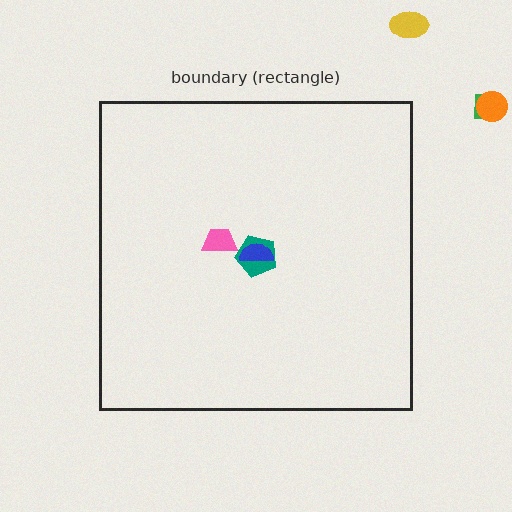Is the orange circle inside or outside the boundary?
Outside.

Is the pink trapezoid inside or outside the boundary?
Inside.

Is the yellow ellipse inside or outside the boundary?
Outside.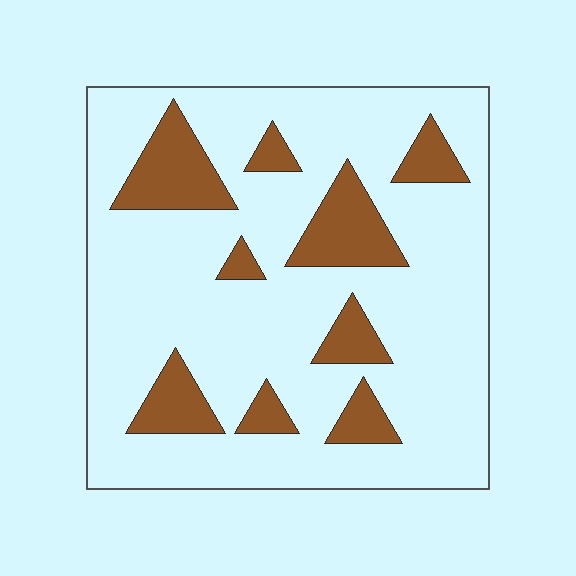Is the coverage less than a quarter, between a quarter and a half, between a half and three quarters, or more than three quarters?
Less than a quarter.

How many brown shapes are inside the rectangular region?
9.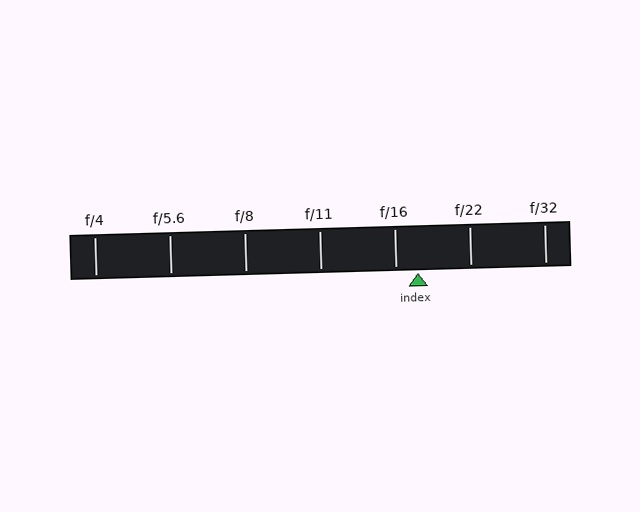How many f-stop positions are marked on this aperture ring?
There are 7 f-stop positions marked.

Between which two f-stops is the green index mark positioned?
The index mark is between f/16 and f/22.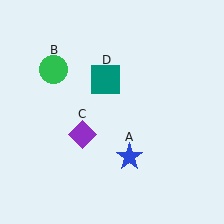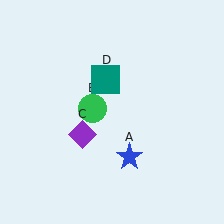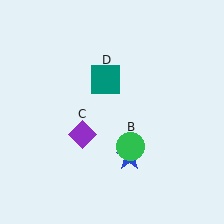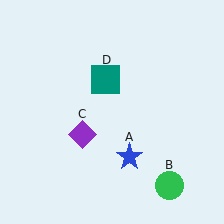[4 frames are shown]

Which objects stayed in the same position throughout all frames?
Blue star (object A) and purple diamond (object C) and teal square (object D) remained stationary.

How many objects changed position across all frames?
1 object changed position: green circle (object B).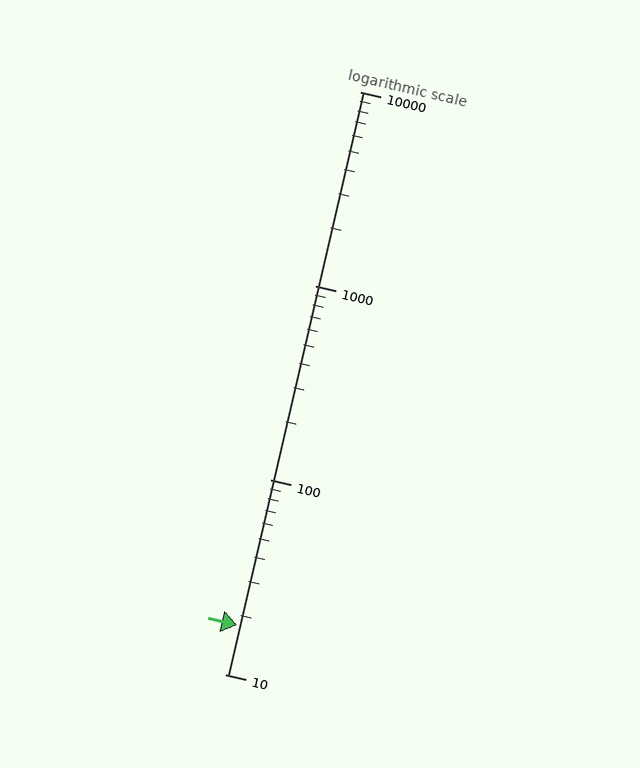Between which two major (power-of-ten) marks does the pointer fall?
The pointer is between 10 and 100.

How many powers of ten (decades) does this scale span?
The scale spans 3 decades, from 10 to 10000.